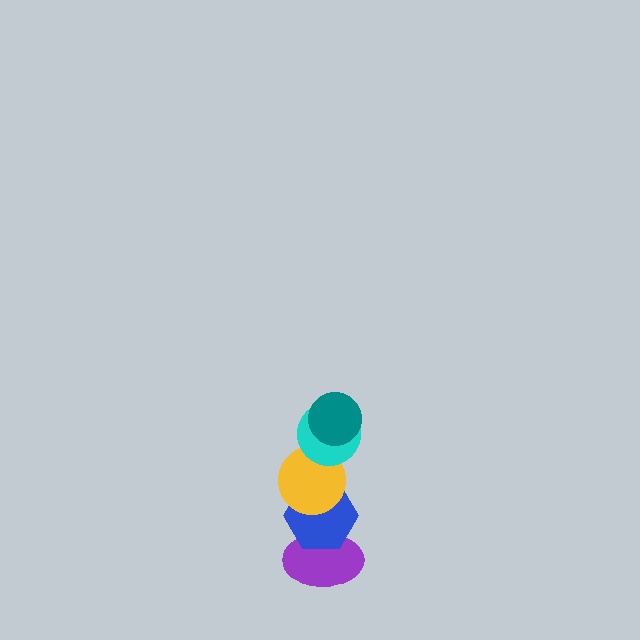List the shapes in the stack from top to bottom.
From top to bottom: the teal circle, the cyan circle, the yellow circle, the blue hexagon, the purple ellipse.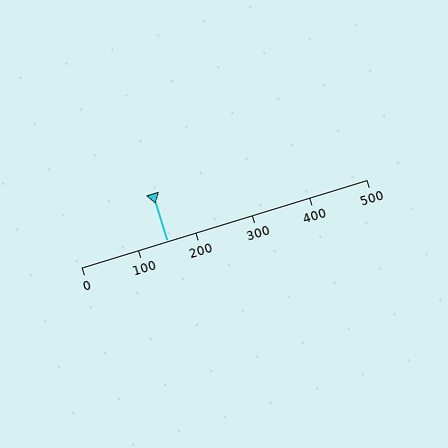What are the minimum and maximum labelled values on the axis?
The axis runs from 0 to 500.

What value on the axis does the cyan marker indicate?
The marker indicates approximately 150.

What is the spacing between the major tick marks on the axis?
The major ticks are spaced 100 apart.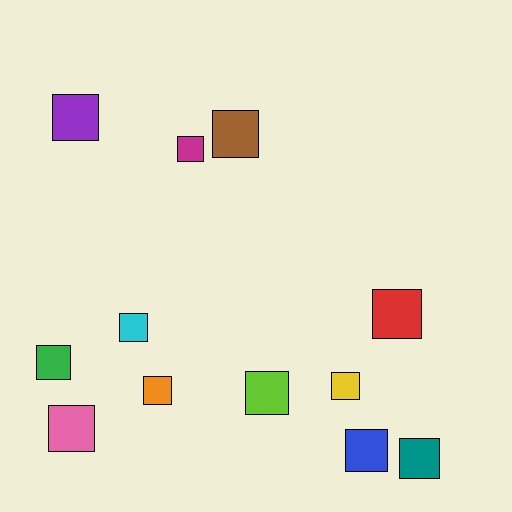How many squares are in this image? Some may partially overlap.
There are 12 squares.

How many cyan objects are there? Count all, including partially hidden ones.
There is 1 cyan object.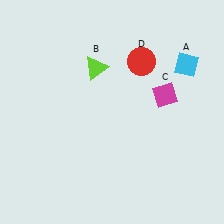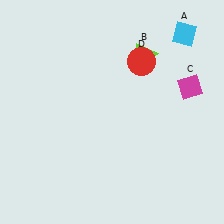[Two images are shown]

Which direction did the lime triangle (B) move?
The lime triangle (B) moved right.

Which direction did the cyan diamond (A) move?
The cyan diamond (A) moved up.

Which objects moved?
The objects that moved are: the cyan diamond (A), the lime triangle (B), the magenta diamond (C).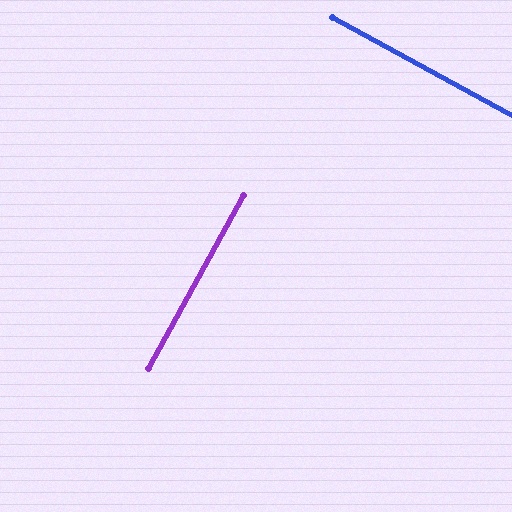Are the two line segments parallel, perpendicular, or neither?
Perpendicular — they meet at approximately 90°.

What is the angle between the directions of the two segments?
Approximately 90 degrees.